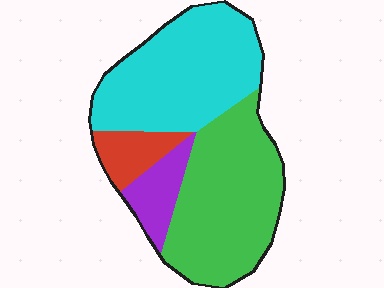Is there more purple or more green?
Green.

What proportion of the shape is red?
Red takes up about one tenth (1/10) of the shape.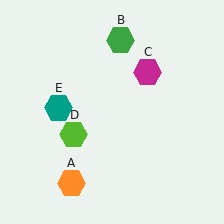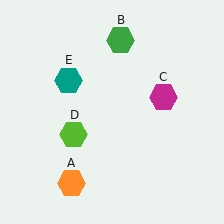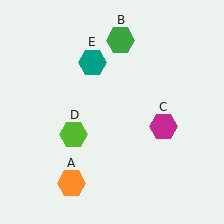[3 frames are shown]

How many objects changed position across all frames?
2 objects changed position: magenta hexagon (object C), teal hexagon (object E).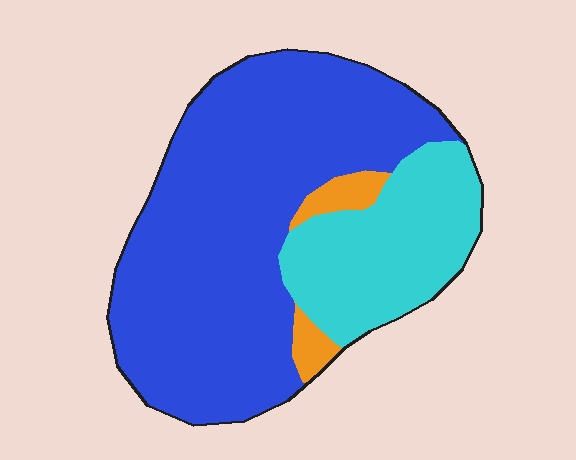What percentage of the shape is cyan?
Cyan covers about 25% of the shape.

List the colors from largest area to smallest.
From largest to smallest: blue, cyan, orange.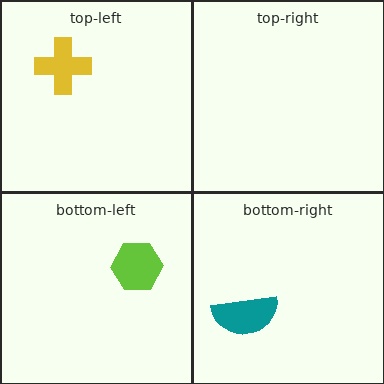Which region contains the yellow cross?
The top-left region.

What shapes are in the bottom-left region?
The lime hexagon.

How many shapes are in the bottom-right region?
1.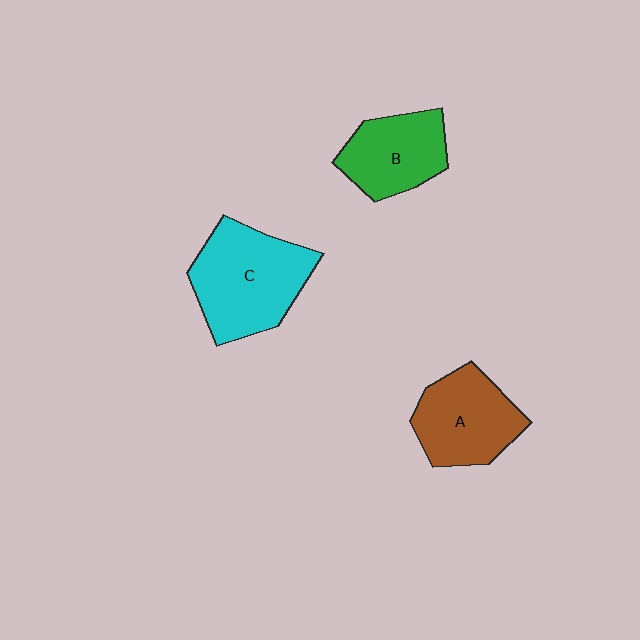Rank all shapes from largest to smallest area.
From largest to smallest: C (cyan), A (brown), B (green).